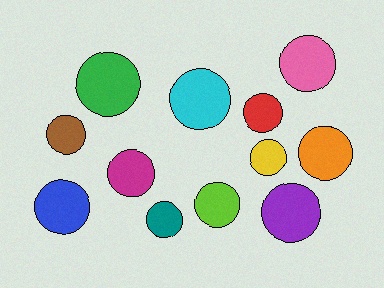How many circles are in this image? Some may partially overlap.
There are 12 circles.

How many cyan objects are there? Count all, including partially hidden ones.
There is 1 cyan object.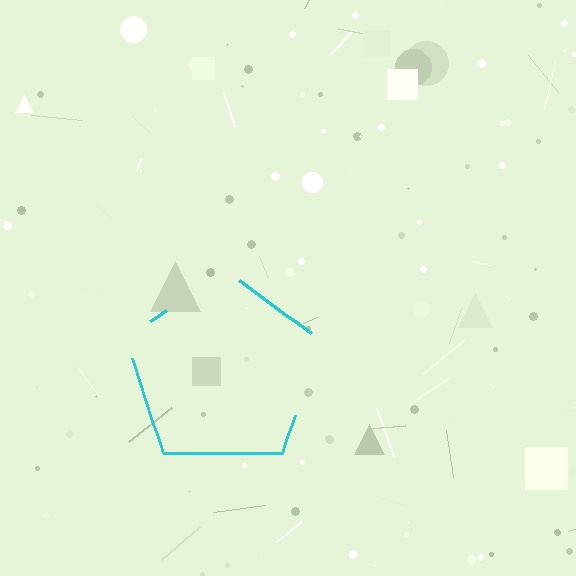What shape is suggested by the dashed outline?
The dashed outline suggests a pentagon.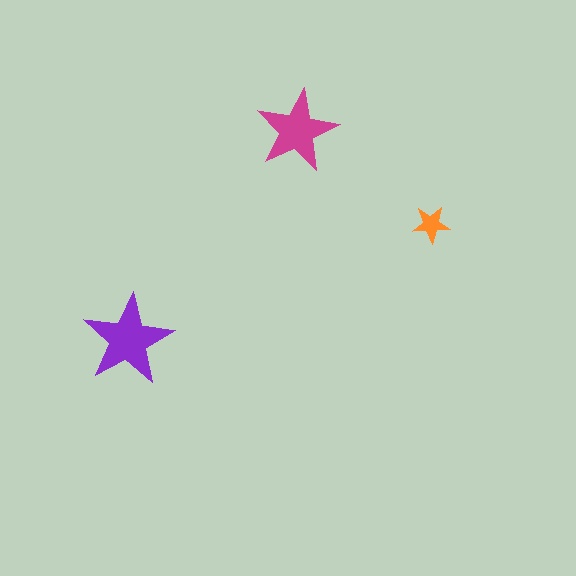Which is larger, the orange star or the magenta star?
The magenta one.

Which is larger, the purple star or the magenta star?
The purple one.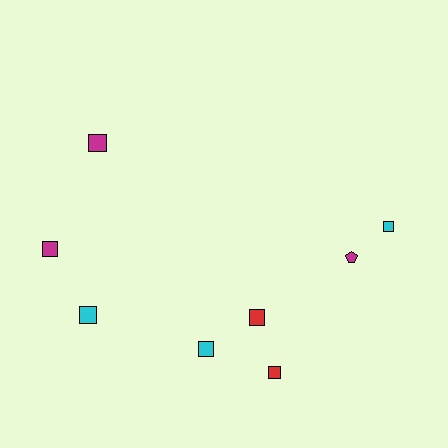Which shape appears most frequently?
Square, with 7 objects.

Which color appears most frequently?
Magenta, with 3 objects.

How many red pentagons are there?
There are no red pentagons.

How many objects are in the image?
There are 8 objects.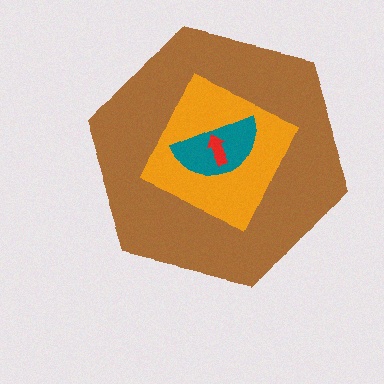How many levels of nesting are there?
4.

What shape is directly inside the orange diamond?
The teal semicircle.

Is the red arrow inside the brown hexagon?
Yes.